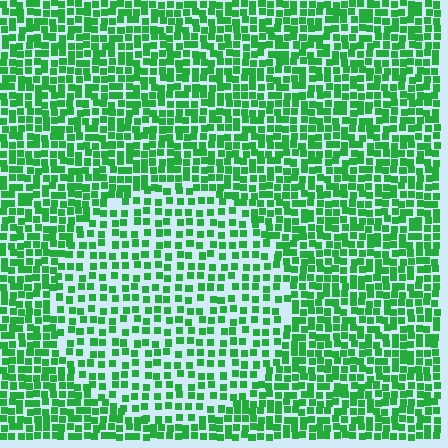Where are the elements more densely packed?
The elements are more densely packed outside the circle boundary.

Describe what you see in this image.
The image contains small green elements arranged at two different densities. A circle-shaped region is visible where the elements are less densely packed than the surrounding area.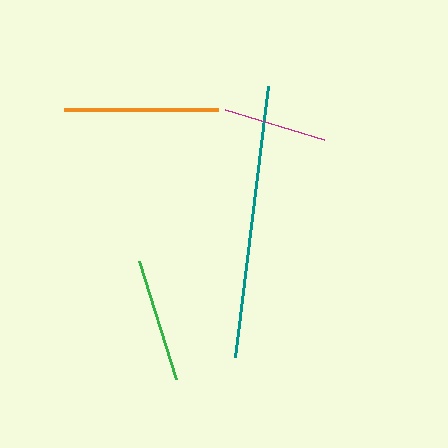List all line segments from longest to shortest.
From longest to shortest: teal, orange, green, magenta.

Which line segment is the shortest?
The magenta line is the shortest at approximately 103 pixels.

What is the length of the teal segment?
The teal segment is approximately 273 pixels long.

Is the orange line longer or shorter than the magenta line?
The orange line is longer than the magenta line.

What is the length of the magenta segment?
The magenta segment is approximately 103 pixels long.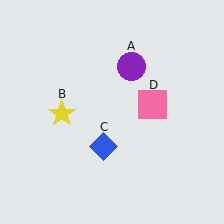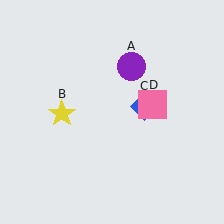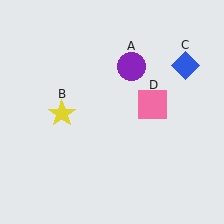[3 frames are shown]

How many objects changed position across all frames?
1 object changed position: blue diamond (object C).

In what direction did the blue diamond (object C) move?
The blue diamond (object C) moved up and to the right.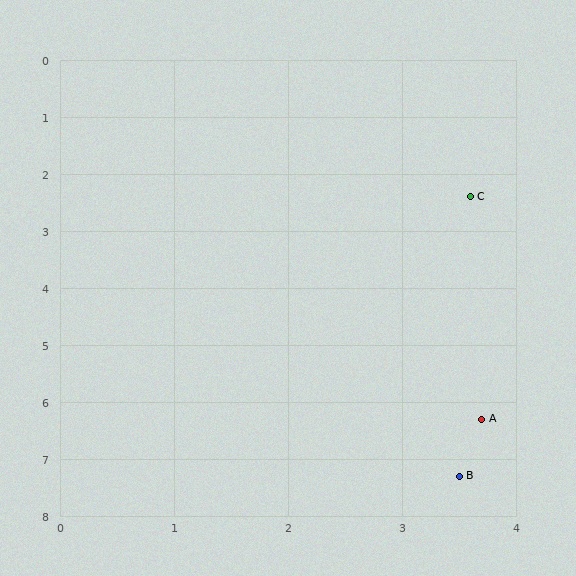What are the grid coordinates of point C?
Point C is at approximately (3.6, 2.4).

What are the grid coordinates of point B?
Point B is at approximately (3.5, 7.3).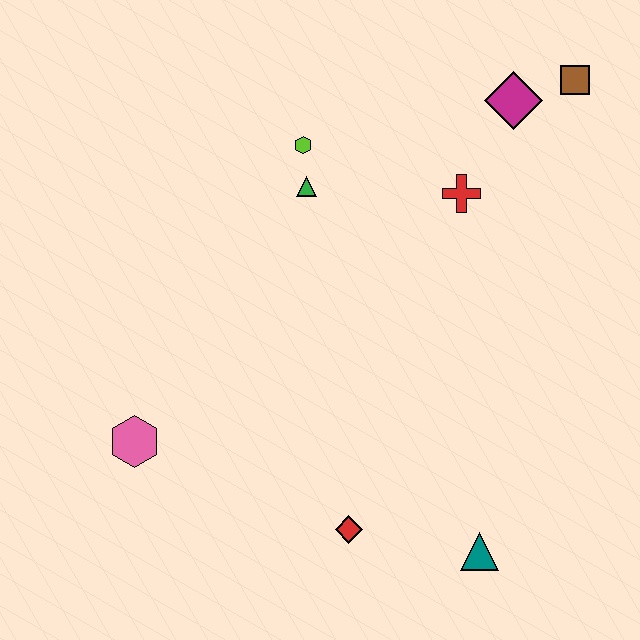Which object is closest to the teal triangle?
The red diamond is closest to the teal triangle.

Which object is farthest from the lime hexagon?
The teal triangle is farthest from the lime hexagon.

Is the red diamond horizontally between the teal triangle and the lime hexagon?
Yes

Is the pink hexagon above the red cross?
No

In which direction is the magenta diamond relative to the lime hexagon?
The magenta diamond is to the right of the lime hexagon.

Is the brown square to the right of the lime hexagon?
Yes